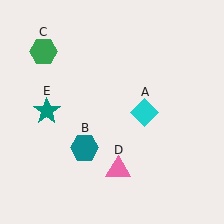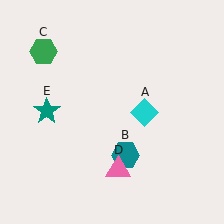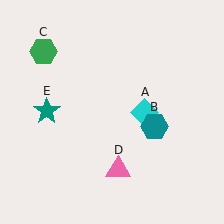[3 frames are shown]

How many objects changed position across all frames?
1 object changed position: teal hexagon (object B).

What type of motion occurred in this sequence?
The teal hexagon (object B) rotated counterclockwise around the center of the scene.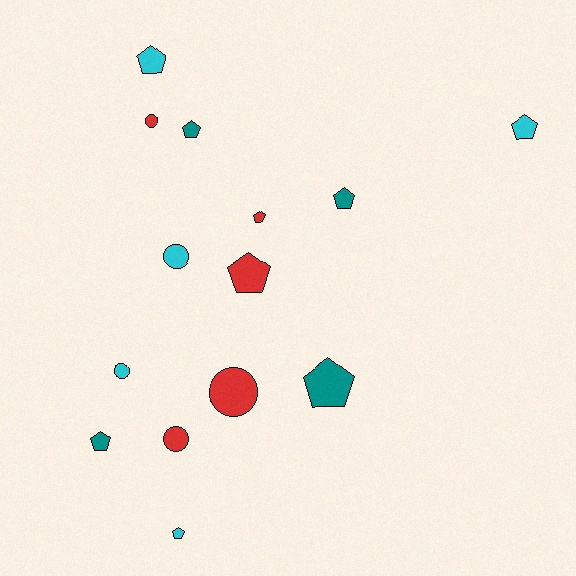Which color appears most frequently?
Red, with 5 objects.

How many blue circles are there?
There are no blue circles.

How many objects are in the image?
There are 14 objects.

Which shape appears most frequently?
Pentagon, with 9 objects.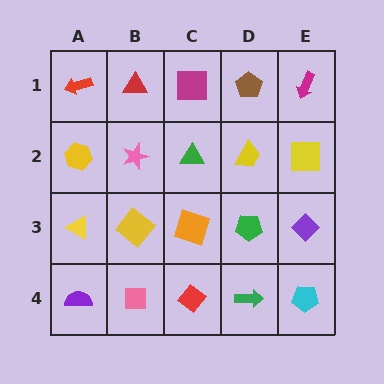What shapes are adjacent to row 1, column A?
A yellow hexagon (row 2, column A), a red triangle (row 1, column B).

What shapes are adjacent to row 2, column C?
A magenta square (row 1, column C), an orange square (row 3, column C), a pink star (row 2, column B), a yellow trapezoid (row 2, column D).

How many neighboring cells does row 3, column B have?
4.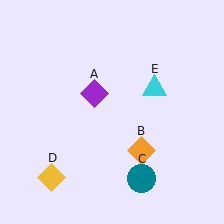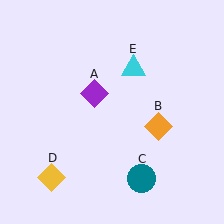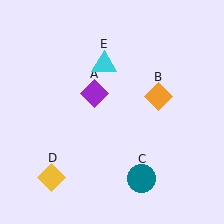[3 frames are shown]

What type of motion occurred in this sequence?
The orange diamond (object B), cyan triangle (object E) rotated counterclockwise around the center of the scene.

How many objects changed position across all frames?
2 objects changed position: orange diamond (object B), cyan triangle (object E).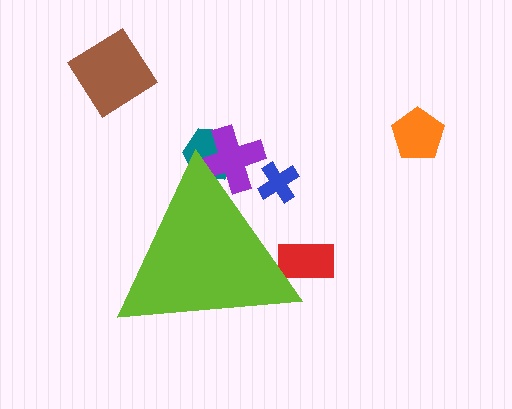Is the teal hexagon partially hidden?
Yes, the teal hexagon is partially hidden behind the lime triangle.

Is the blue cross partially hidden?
Yes, the blue cross is partially hidden behind the lime triangle.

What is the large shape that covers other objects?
A lime triangle.